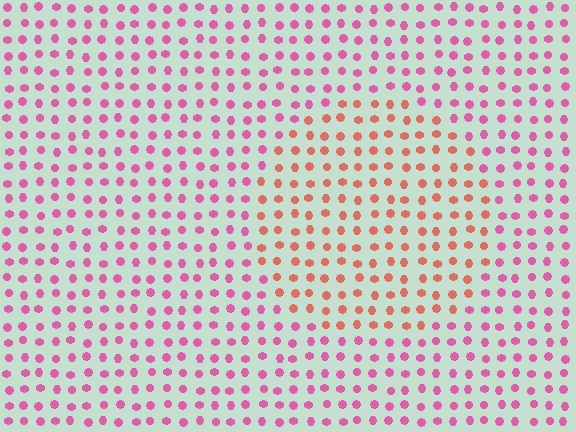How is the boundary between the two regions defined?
The boundary is defined purely by a slight shift in hue (about 43 degrees). Spacing, size, and orientation are identical on both sides.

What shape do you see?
I see a circle.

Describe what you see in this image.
The image is filled with small pink elements in a uniform arrangement. A circle-shaped region is visible where the elements are tinted to a slightly different hue, forming a subtle color boundary.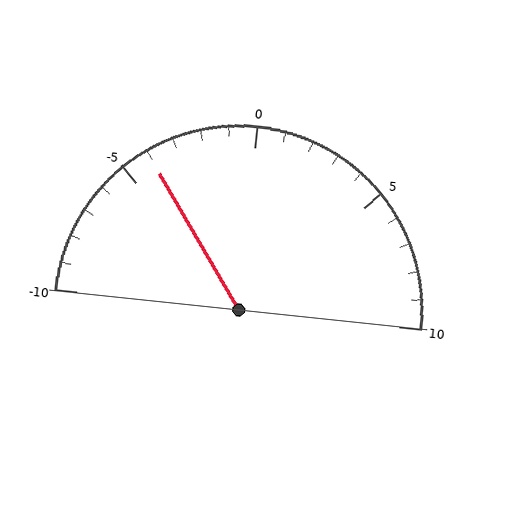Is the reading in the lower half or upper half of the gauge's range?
The reading is in the lower half of the range (-10 to 10).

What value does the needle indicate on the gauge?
The needle indicates approximately -4.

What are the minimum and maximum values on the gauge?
The gauge ranges from -10 to 10.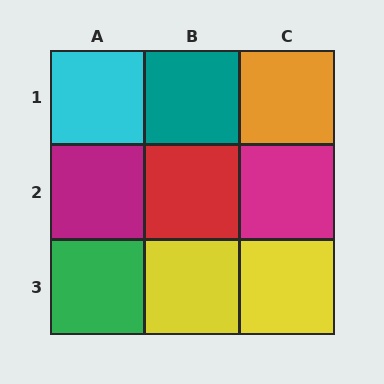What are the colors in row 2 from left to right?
Magenta, red, magenta.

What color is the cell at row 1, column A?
Cyan.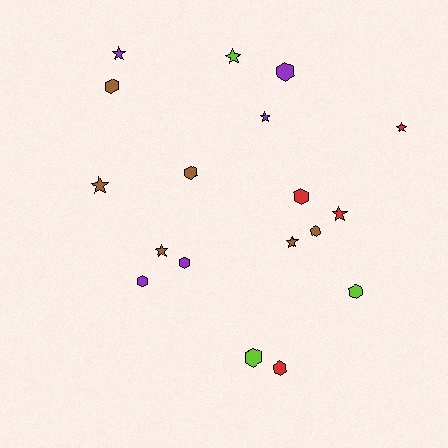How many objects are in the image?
There are 18 objects.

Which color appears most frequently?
Brown, with 6 objects.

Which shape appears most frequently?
Hexagon, with 10 objects.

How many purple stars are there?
There are 2 purple stars.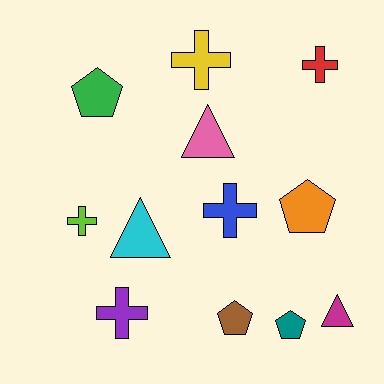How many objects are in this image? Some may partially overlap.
There are 12 objects.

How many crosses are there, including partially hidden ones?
There are 5 crosses.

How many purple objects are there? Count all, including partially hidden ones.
There is 1 purple object.